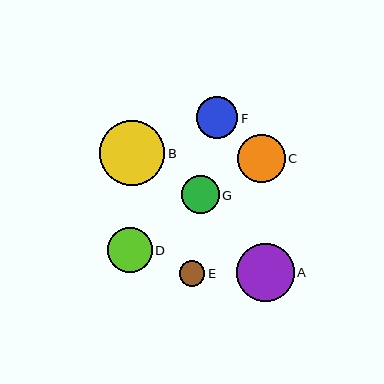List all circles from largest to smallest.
From largest to smallest: B, A, C, D, F, G, E.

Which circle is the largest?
Circle B is the largest with a size of approximately 65 pixels.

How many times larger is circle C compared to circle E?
Circle C is approximately 1.9 times the size of circle E.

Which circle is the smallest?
Circle E is the smallest with a size of approximately 26 pixels.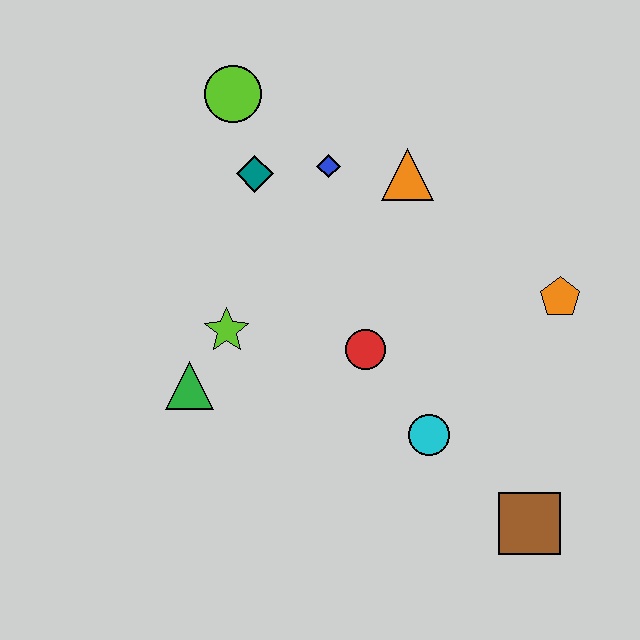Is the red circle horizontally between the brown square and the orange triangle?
No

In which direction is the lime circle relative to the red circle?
The lime circle is above the red circle.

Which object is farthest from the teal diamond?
The brown square is farthest from the teal diamond.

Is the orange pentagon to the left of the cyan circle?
No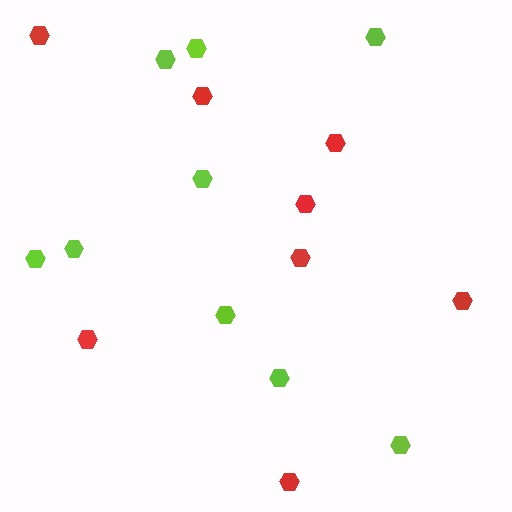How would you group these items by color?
There are 2 groups: one group of red hexagons (8) and one group of lime hexagons (9).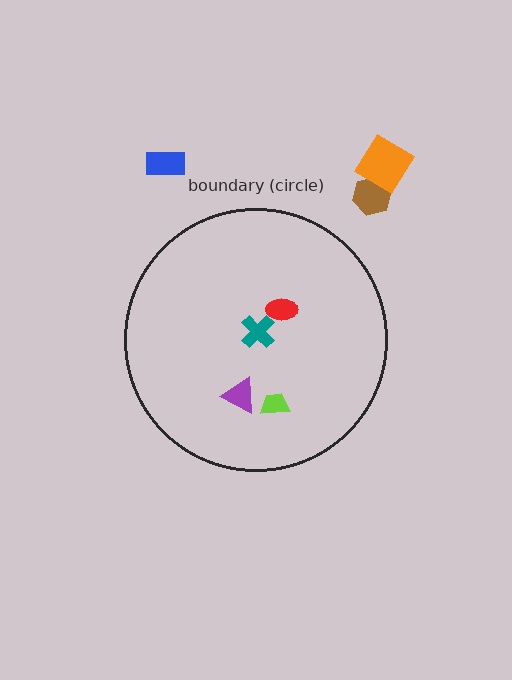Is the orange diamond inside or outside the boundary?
Outside.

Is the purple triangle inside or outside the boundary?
Inside.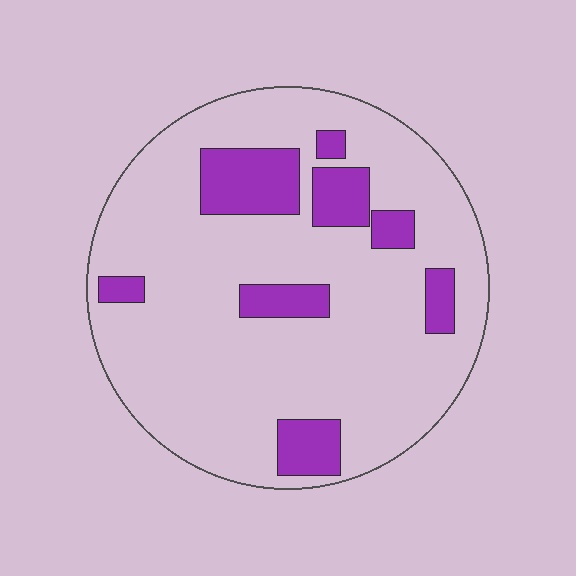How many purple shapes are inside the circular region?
8.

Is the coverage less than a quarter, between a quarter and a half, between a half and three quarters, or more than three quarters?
Less than a quarter.